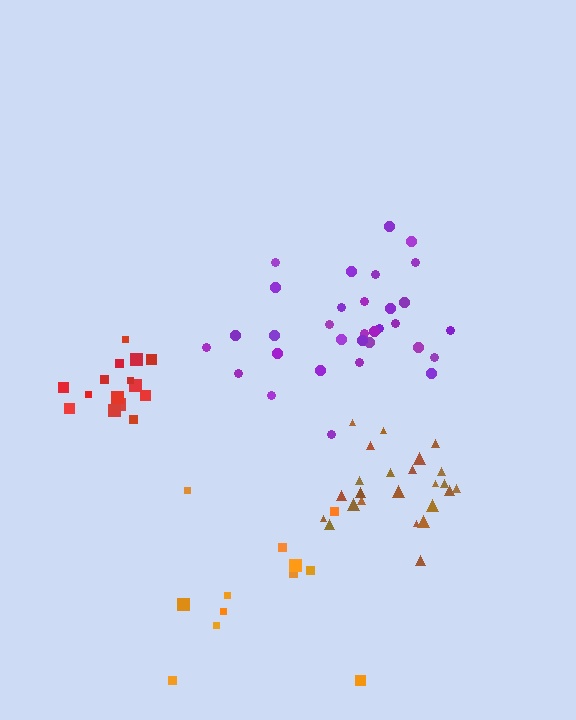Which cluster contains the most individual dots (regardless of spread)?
Purple (32).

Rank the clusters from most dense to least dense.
red, purple, brown, orange.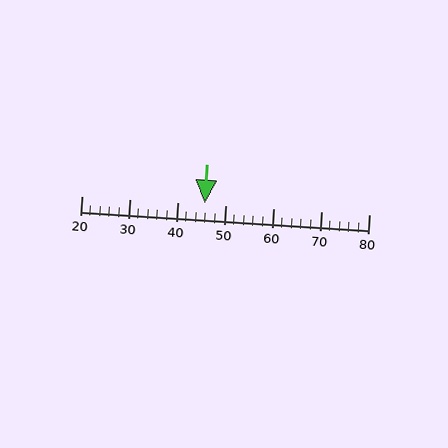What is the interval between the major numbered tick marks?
The major tick marks are spaced 10 units apart.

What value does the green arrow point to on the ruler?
The green arrow points to approximately 46.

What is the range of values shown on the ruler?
The ruler shows values from 20 to 80.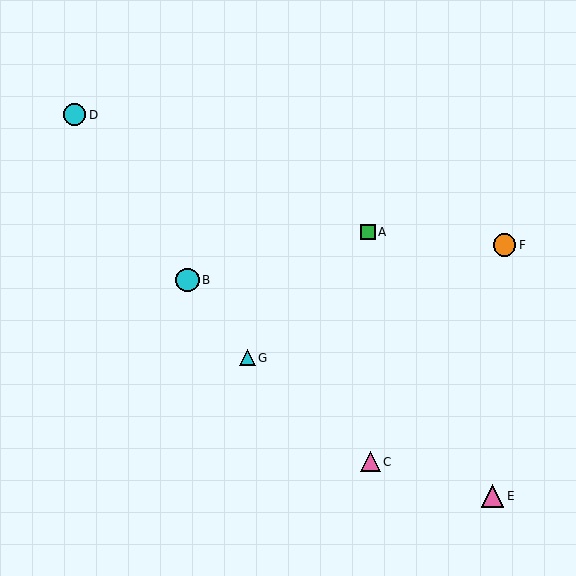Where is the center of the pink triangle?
The center of the pink triangle is at (493, 496).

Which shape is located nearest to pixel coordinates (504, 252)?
The orange circle (labeled F) at (504, 245) is nearest to that location.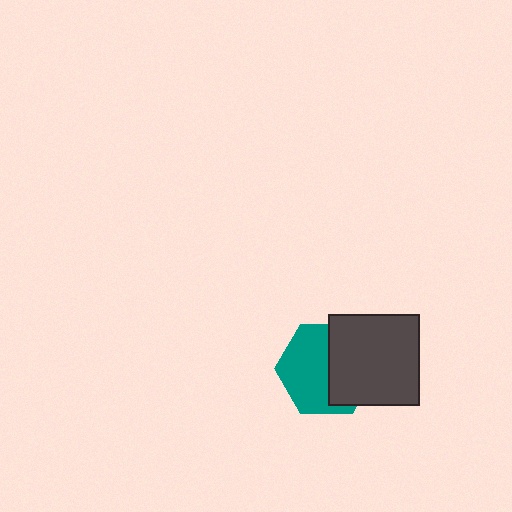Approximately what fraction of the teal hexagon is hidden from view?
Roughly 46% of the teal hexagon is hidden behind the dark gray square.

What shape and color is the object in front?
The object in front is a dark gray square.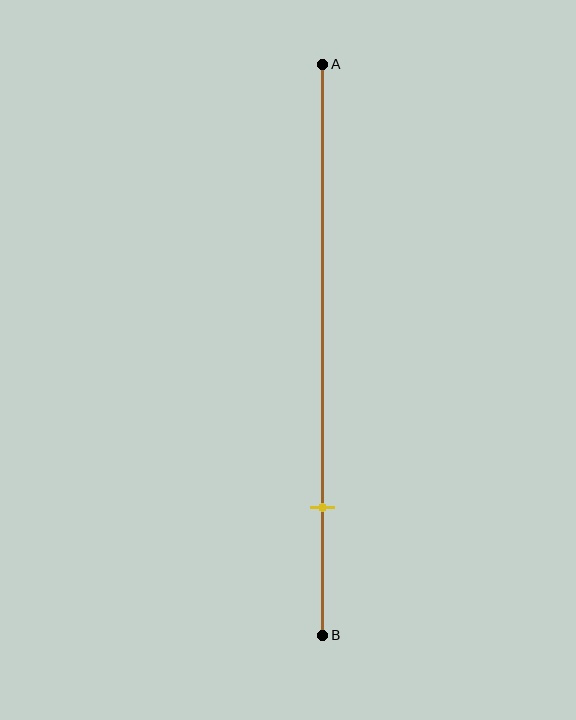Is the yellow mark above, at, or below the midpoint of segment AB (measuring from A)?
The yellow mark is below the midpoint of segment AB.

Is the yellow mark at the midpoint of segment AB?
No, the mark is at about 80% from A, not at the 50% midpoint.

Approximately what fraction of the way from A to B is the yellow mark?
The yellow mark is approximately 80% of the way from A to B.